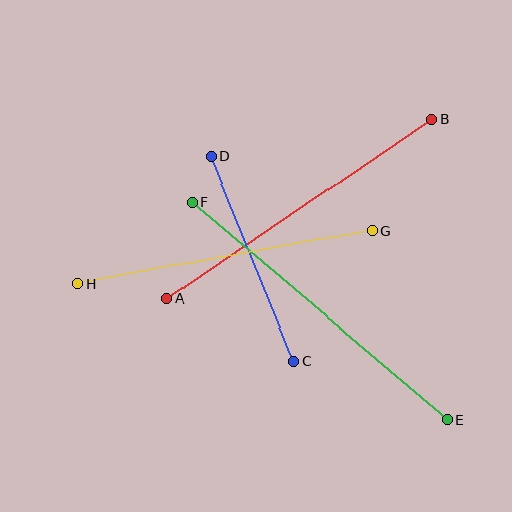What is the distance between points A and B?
The distance is approximately 320 pixels.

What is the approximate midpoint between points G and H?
The midpoint is at approximately (225, 257) pixels.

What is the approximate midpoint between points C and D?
The midpoint is at approximately (252, 259) pixels.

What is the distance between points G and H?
The distance is approximately 300 pixels.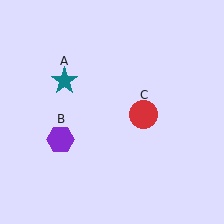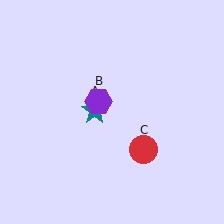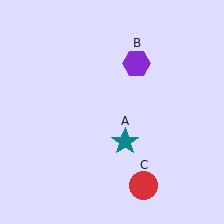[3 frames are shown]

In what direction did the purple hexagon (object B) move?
The purple hexagon (object B) moved up and to the right.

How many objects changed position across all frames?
3 objects changed position: teal star (object A), purple hexagon (object B), red circle (object C).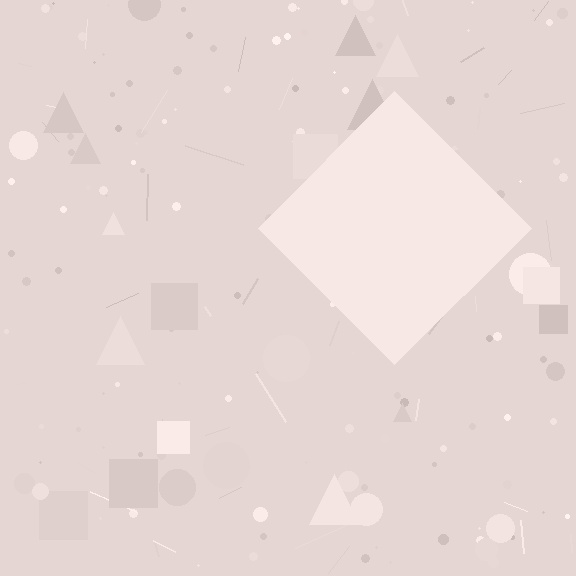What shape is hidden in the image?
A diamond is hidden in the image.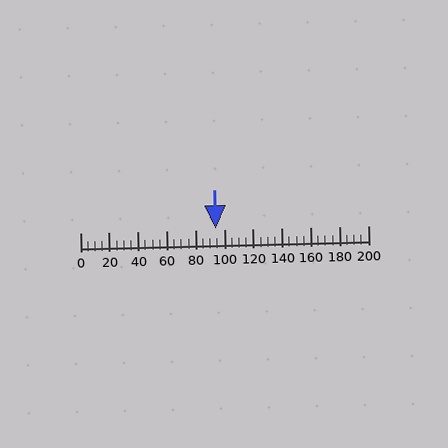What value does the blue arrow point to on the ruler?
The blue arrow points to approximately 94.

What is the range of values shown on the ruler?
The ruler shows values from 0 to 200.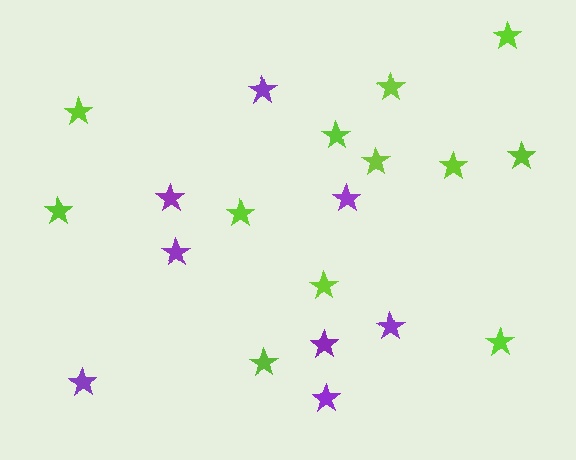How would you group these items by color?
There are 2 groups: one group of lime stars (12) and one group of purple stars (8).